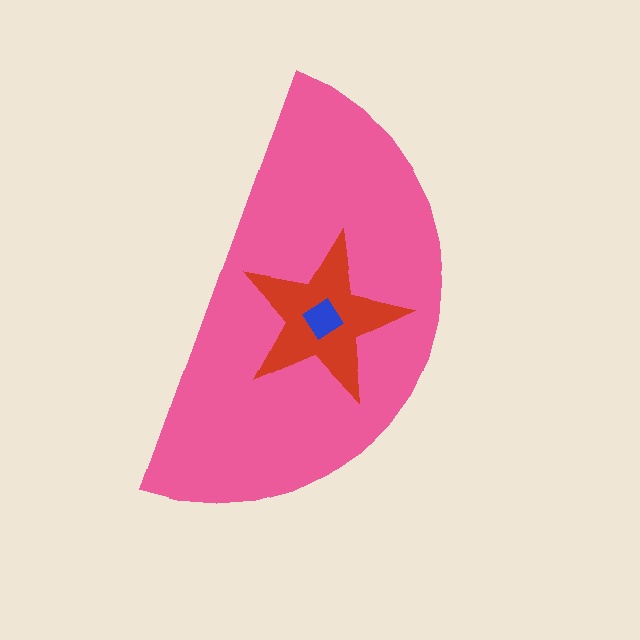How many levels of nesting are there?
3.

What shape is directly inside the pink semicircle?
The red star.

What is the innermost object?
The blue diamond.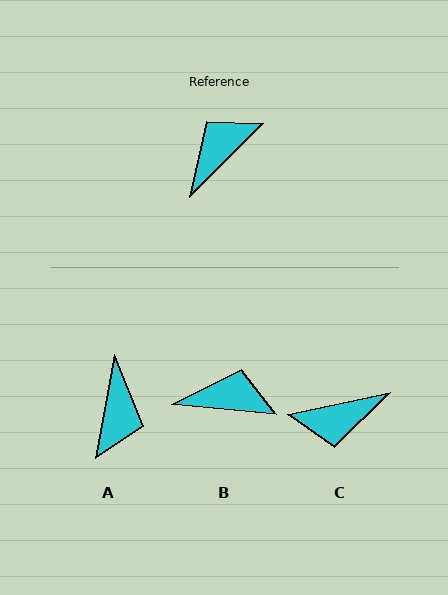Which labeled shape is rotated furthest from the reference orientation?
C, about 147 degrees away.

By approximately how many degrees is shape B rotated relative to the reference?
Approximately 50 degrees clockwise.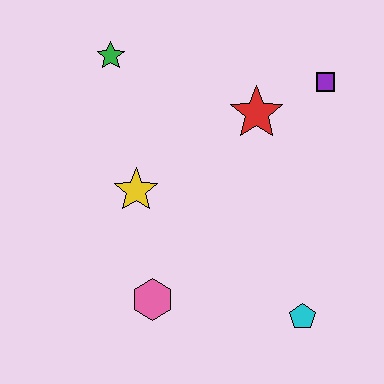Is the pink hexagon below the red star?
Yes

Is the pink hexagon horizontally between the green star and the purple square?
Yes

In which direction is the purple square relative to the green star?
The purple square is to the right of the green star.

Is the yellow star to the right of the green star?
Yes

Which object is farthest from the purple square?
The pink hexagon is farthest from the purple square.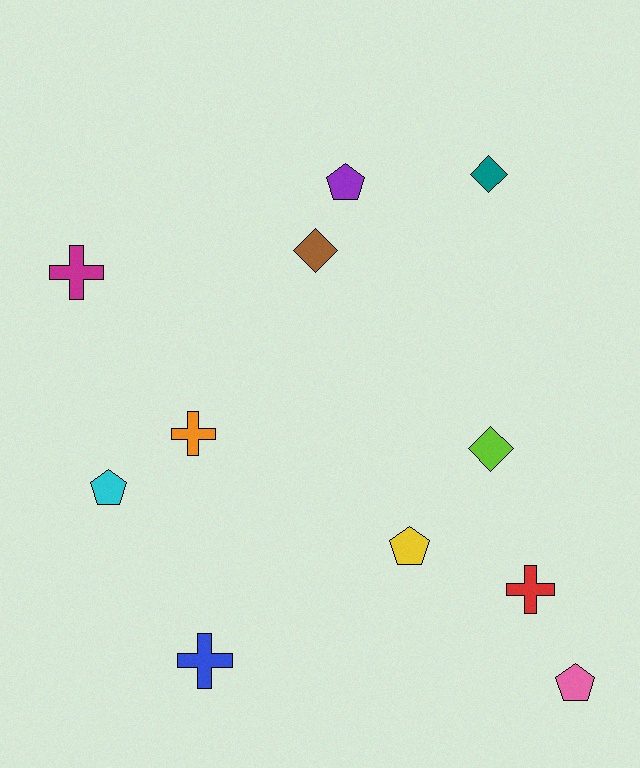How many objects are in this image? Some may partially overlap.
There are 11 objects.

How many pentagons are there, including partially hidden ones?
There are 4 pentagons.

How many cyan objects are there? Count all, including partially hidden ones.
There is 1 cyan object.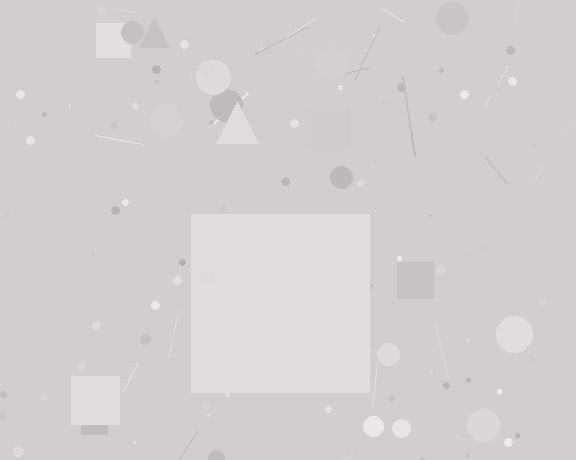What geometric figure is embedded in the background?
A square is embedded in the background.